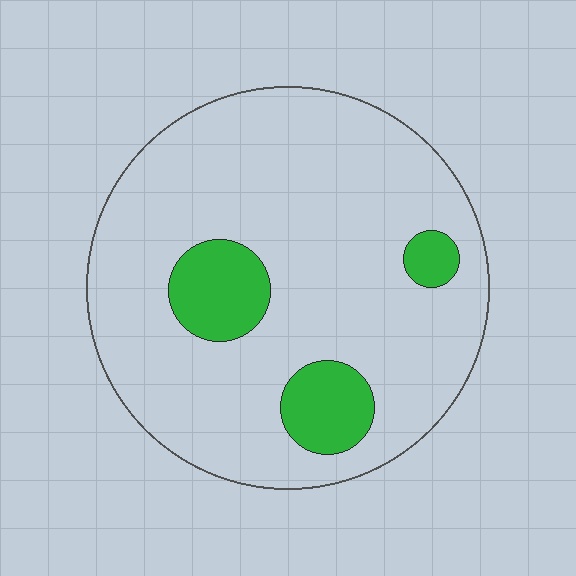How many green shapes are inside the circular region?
3.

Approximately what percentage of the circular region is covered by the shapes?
Approximately 15%.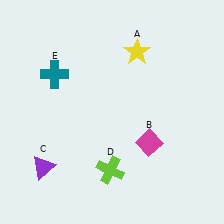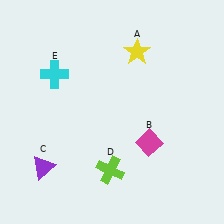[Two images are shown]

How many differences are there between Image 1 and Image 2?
There is 1 difference between the two images.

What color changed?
The cross (E) changed from teal in Image 1 to cyan in Image 2.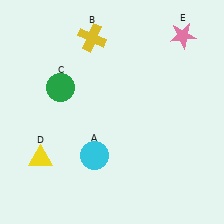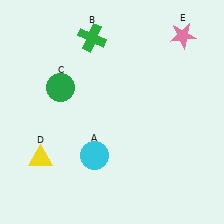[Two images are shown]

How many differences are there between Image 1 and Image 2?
There is 1 difference between the two images.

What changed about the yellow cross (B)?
In Image 1, B is yellow. In Image 2, it changed to green.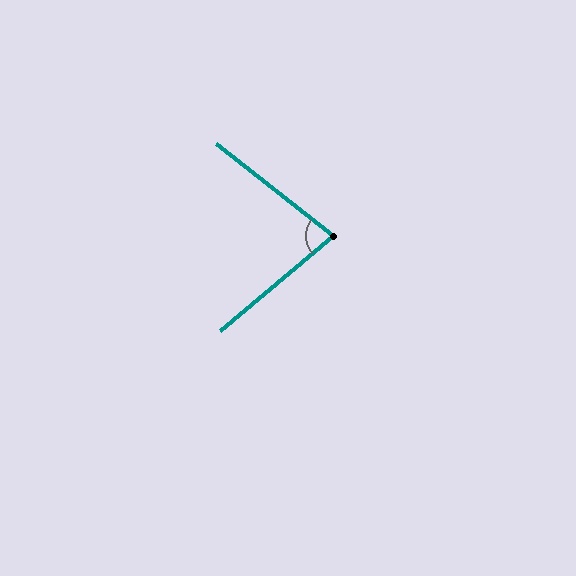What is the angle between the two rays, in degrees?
Approximately 78 degrees.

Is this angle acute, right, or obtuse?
It is acute.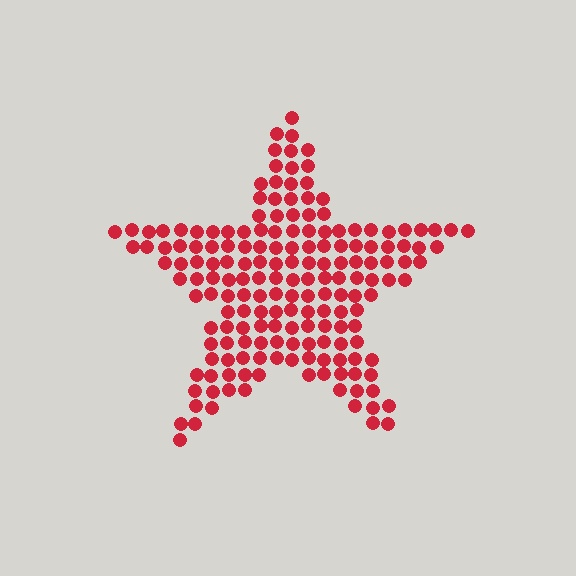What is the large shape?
The large shape is a star.